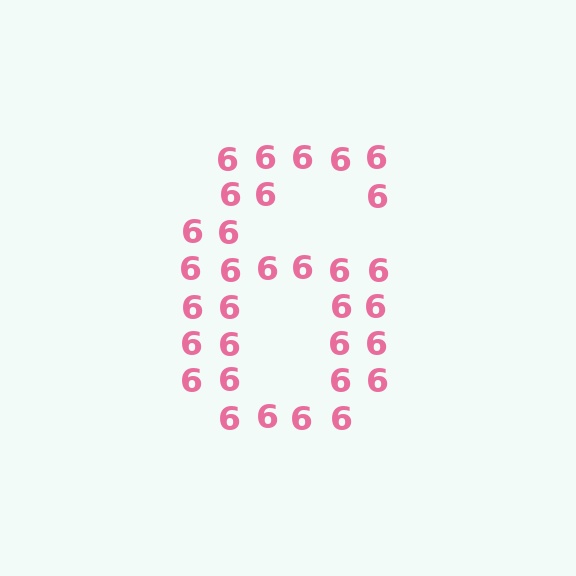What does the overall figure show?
The overall figure shows the digit 6.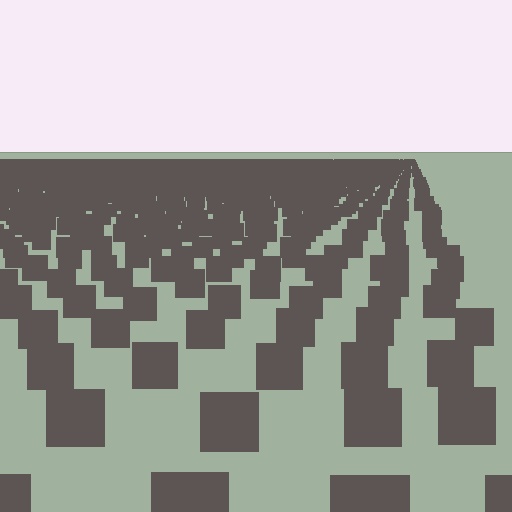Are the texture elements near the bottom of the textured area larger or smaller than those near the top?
Larger. Near the bottom, elements are closer to the viewer and appear at a bigger on-screen size.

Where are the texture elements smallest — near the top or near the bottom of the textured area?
Near the top.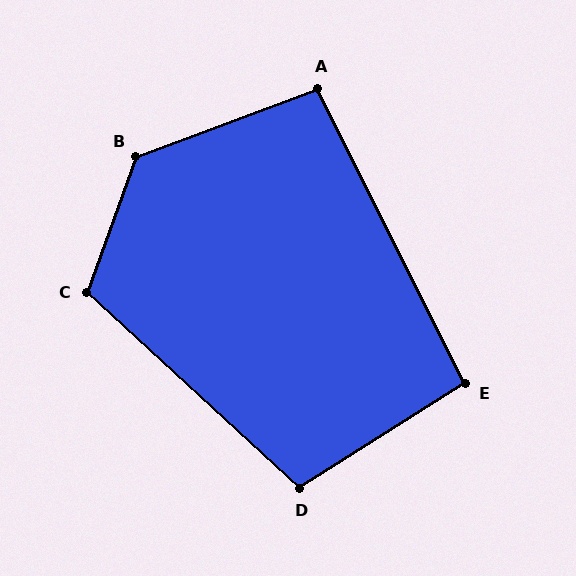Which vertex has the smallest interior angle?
E, at approximately 96 degrees.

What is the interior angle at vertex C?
Approximately 113 degrees (obtuse).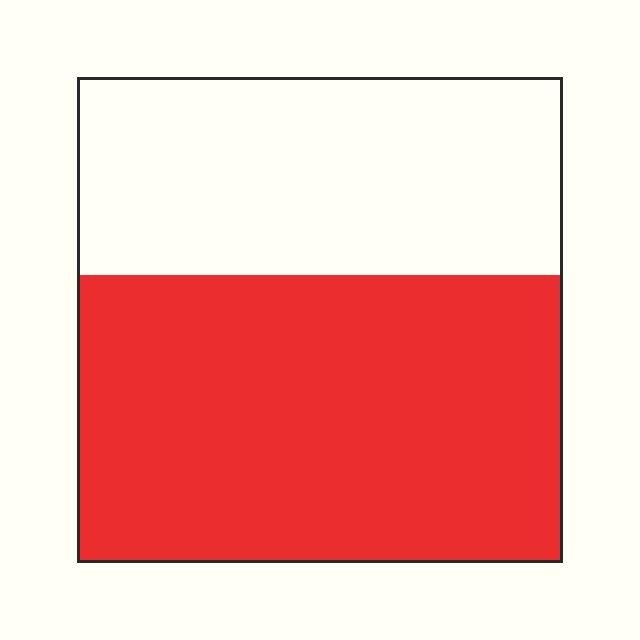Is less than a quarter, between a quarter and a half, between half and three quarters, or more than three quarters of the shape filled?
Between half and three quarters.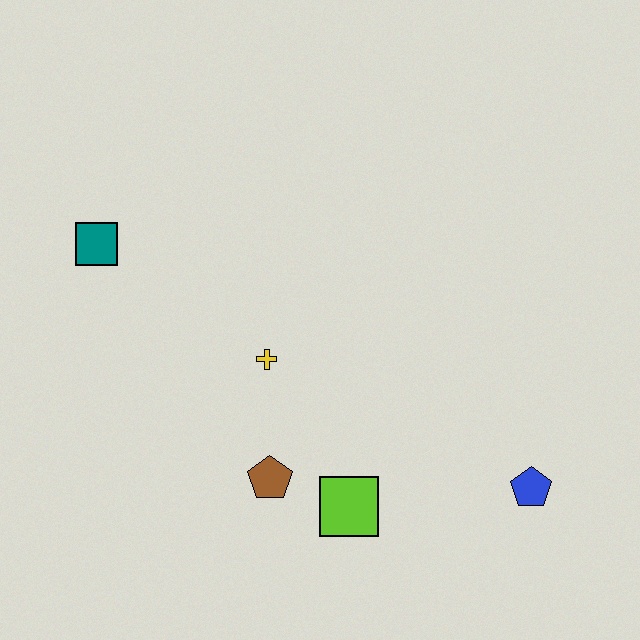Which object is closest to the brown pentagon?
The lime square is closest to the brown pentagon.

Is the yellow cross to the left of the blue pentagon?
Yes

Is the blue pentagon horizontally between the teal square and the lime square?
No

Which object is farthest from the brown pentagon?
The teal square is farthest from the brown pentagon.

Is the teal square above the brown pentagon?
Yes